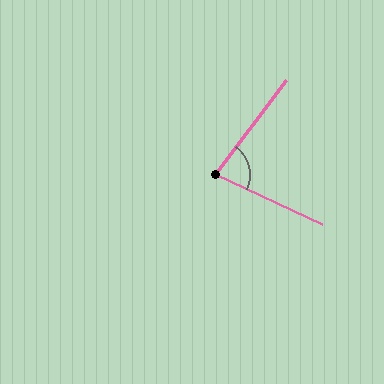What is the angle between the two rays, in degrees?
Approximately 78 degrees.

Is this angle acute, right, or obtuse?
It is acute.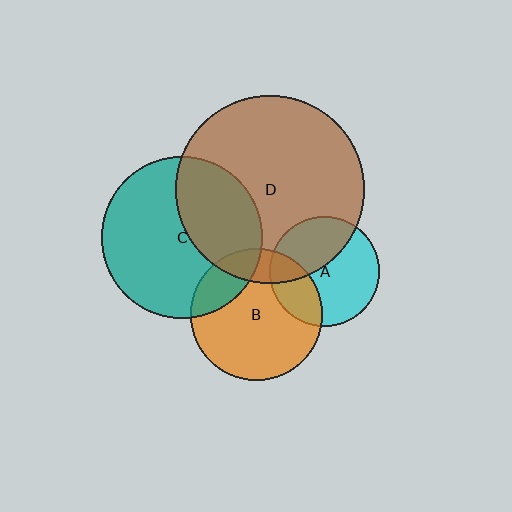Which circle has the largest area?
Circle D (brown).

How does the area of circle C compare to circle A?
Approximately 2.1 times.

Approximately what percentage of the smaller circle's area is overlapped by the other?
Approximately 20%.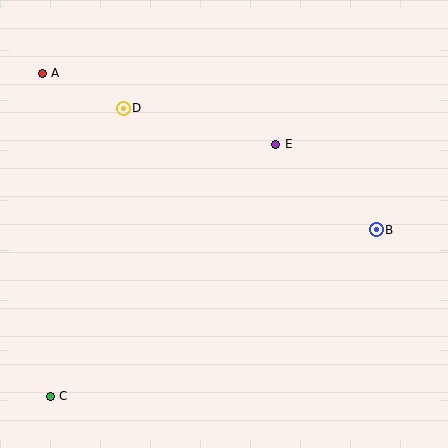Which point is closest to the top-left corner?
Point A is closest to the top-left corner.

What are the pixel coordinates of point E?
Point E is at (276, 144).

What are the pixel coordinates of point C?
Point C is at (50, 396).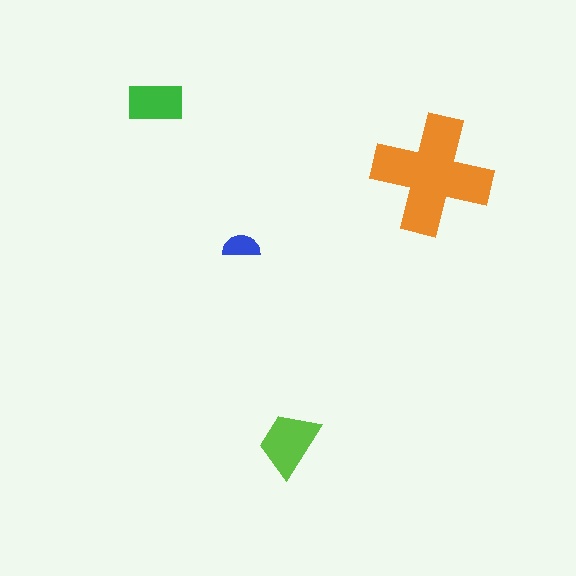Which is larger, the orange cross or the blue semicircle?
The orange cross.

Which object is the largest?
The orange cross.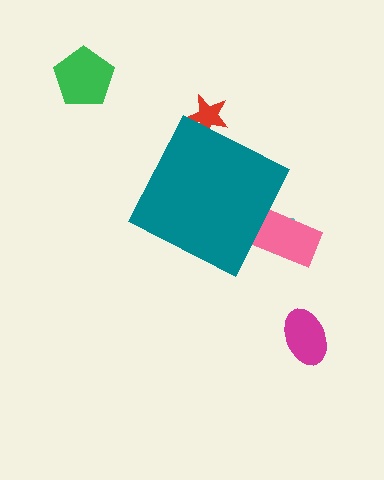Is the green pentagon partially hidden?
No, the green pentagon is fully visible.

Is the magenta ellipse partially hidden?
No, the magenta ellipse is fully visible.